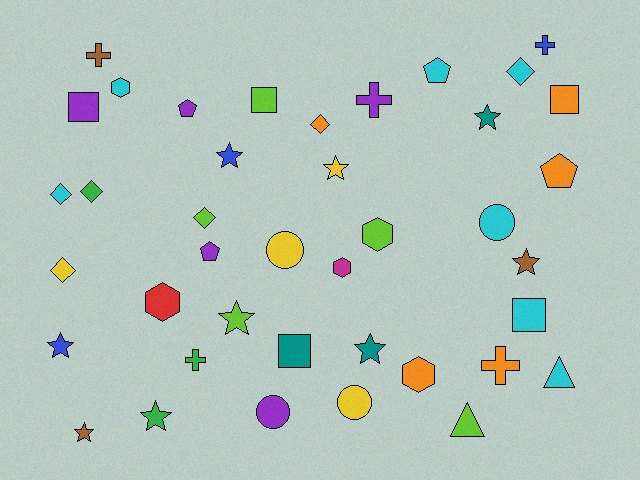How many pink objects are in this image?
There are no pink objects.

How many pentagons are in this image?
There are 4 pentagons.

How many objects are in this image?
There are 40 objects.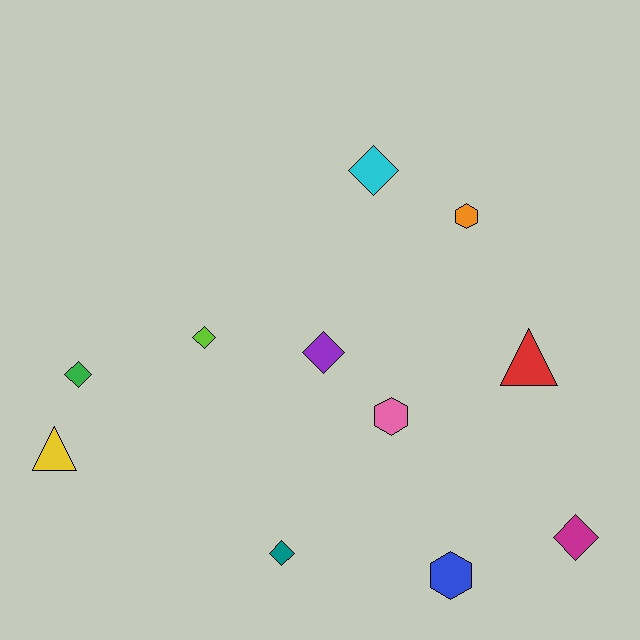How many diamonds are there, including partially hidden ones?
There are 6 diamonds.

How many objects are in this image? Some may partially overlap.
There are 11 objects.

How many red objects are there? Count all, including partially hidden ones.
There is 1 red object.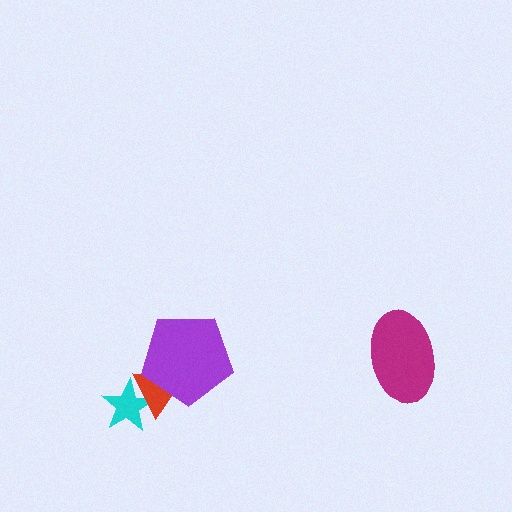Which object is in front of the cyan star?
The red triangle is in front of the cyan star.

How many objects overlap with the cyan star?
1 object overlaps with the cyan star.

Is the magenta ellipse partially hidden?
No, no other shape covers it.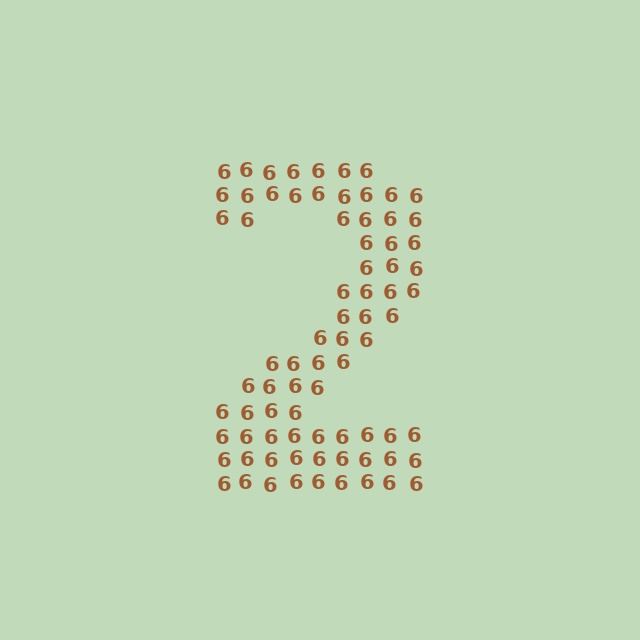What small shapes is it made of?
It is made of small digit 6's.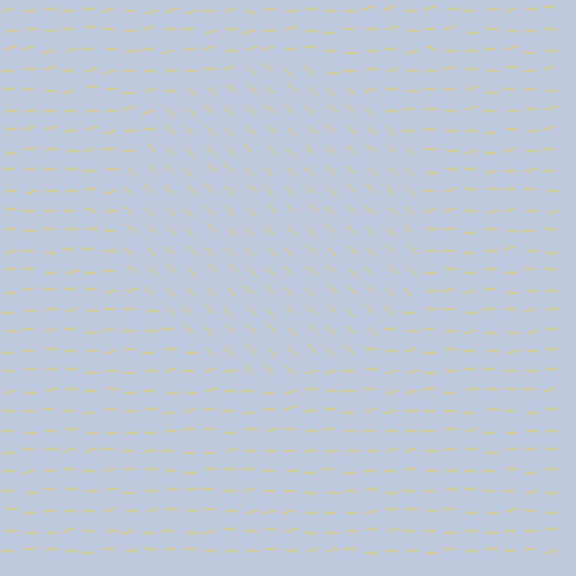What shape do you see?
I see a circle.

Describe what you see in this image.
The image is filled with small yellow line segments. A circle region in the image has lines oriented differently from the surrounding lines, creating a visible texture boundary.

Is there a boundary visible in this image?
Yes, there is a texture boundary formed by a change in line orientation.